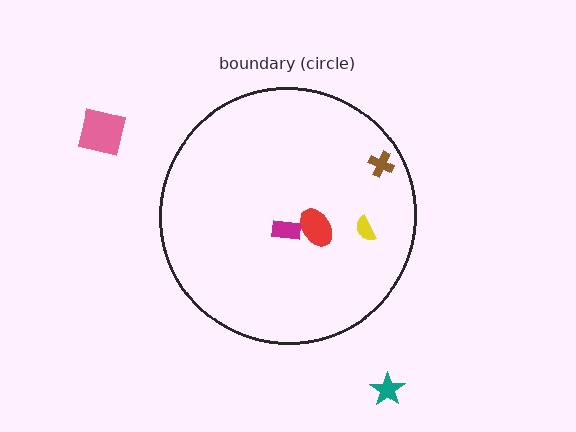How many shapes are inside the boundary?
4 inside, 2 outside.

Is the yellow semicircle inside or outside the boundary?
Inside.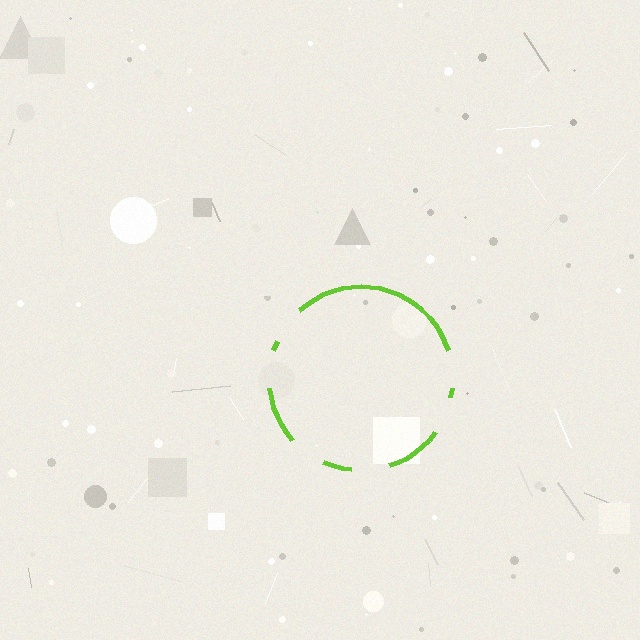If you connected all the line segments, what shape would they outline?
They would outline a circle.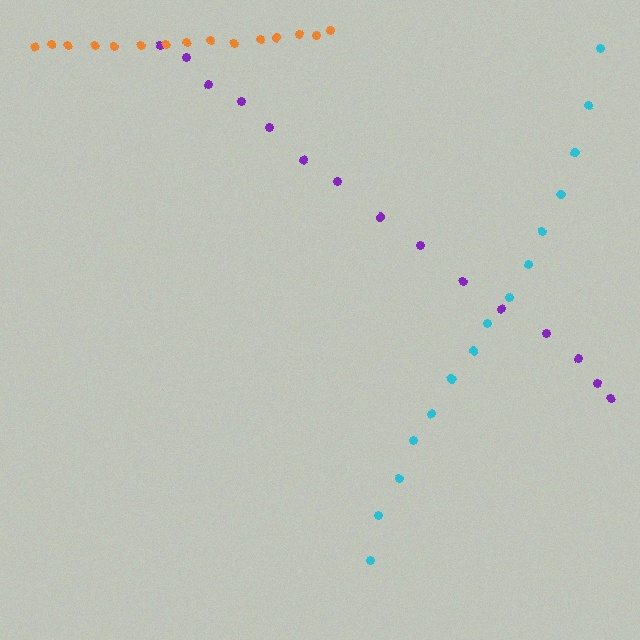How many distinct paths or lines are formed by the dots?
There are 3 distinct paths.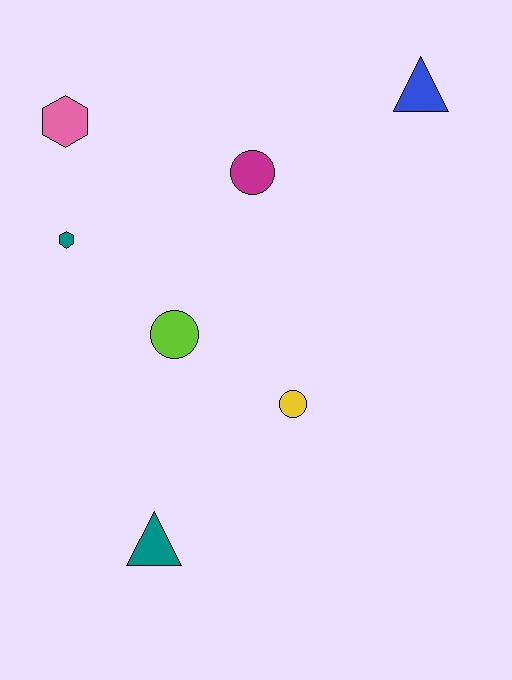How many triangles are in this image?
There are 2 triangles.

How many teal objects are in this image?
There are 2 teal objects.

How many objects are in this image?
There are 7 objects.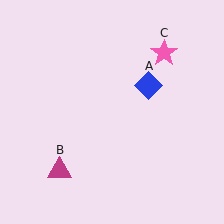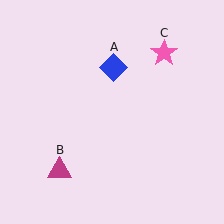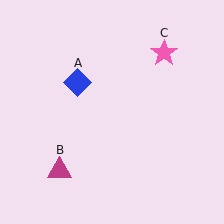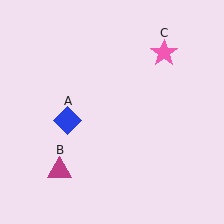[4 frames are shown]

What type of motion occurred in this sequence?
The blue diamond (object A) rotated counterclockwise around the center of the scene.